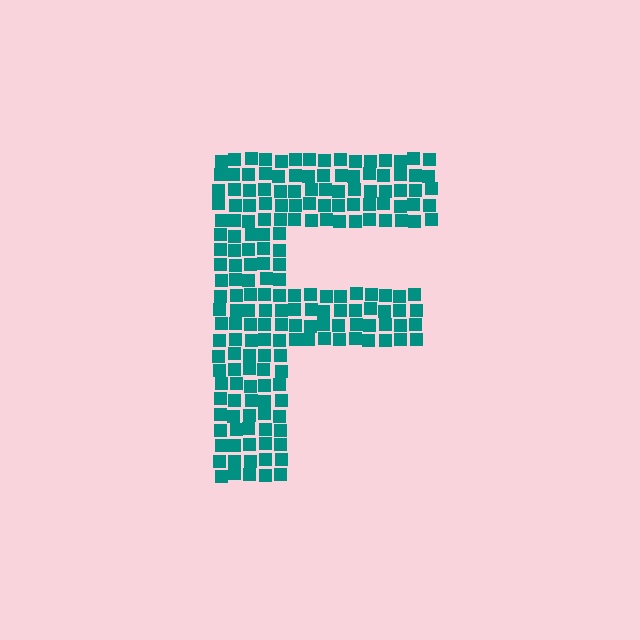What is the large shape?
The large shape is the letter F.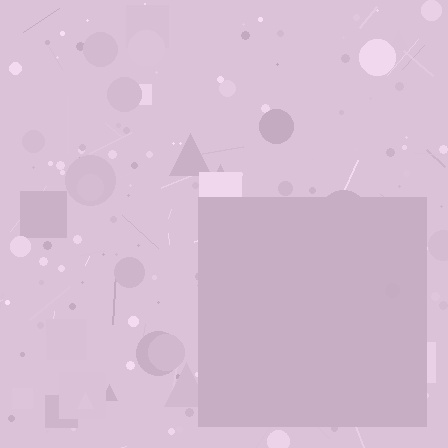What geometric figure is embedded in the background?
A square is embedded in the background.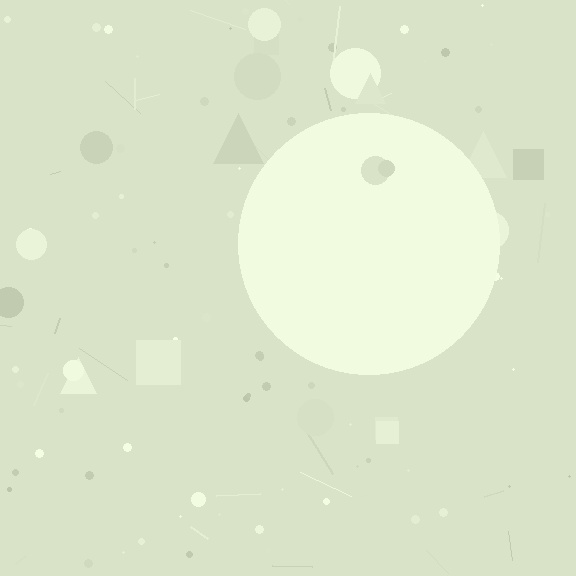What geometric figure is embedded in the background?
A circle is embedded in the background.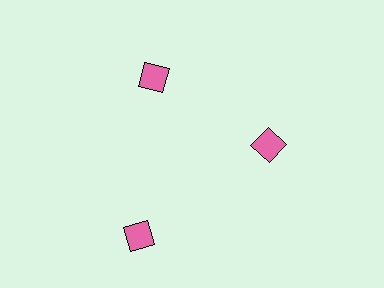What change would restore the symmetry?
The symmetry would be restored by moving it inward, back onto the ring so that all 3 diamonds sit at equal angles and equal distance from the center.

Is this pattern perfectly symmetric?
No. The 3 pink diamonds are arranged in a ring, but one element near the 7 o'clock position is pushed outward from the center, breaking the 3-fold rotational symmetry.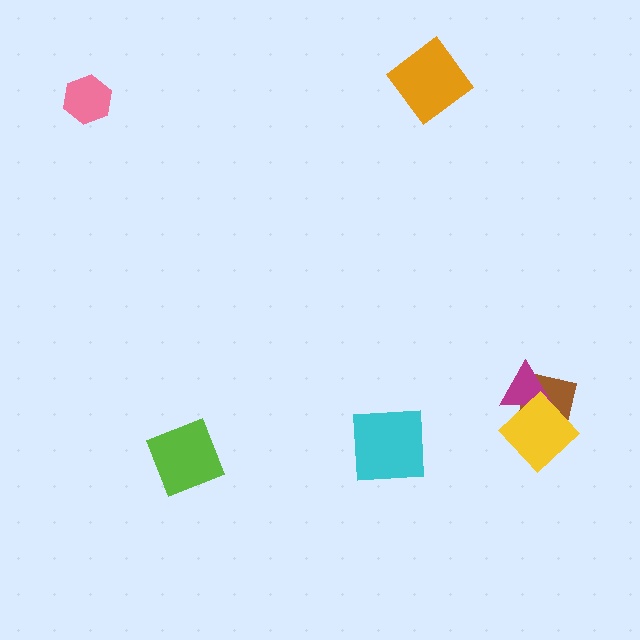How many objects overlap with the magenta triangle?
2 objects overlap with the magenta triangle.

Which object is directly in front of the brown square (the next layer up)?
The magenta triangle is directly in front of the brown square.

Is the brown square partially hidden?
Yes, it is partially covered by another shape.